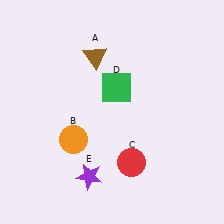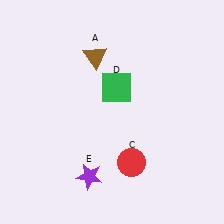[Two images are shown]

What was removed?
The orange circle (B) was removed in Image 2.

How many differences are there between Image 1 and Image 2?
There is 1 difference between the two images.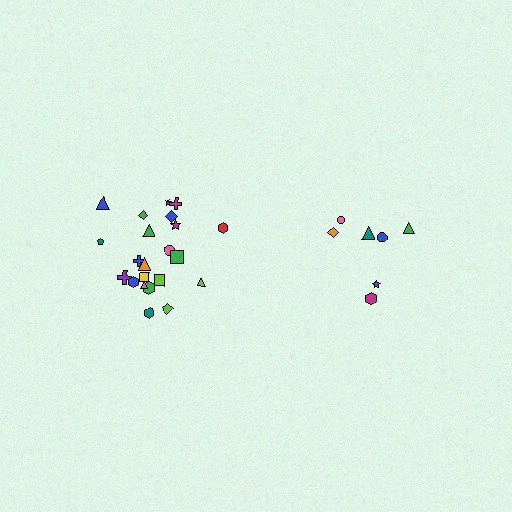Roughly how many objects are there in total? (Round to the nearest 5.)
Roughly 30 objects in total.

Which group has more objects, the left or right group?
The left group.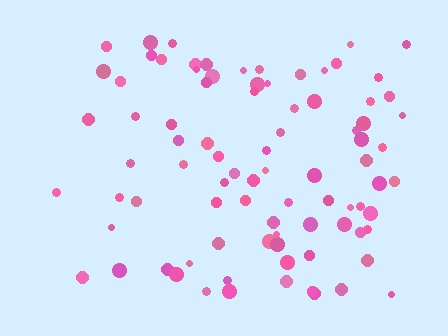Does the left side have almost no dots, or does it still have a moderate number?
Still a moderate number, just noticeably fewer than the right.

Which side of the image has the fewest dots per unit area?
The left.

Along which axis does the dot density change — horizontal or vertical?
Horizontal.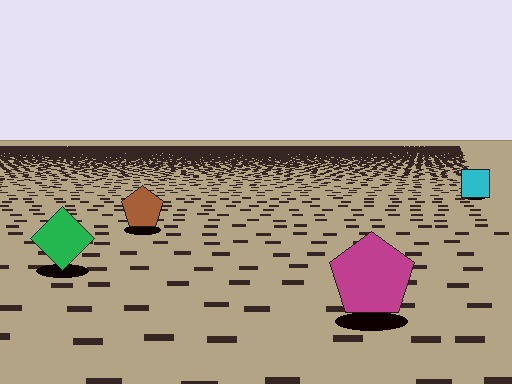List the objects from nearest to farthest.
From nearest to farthest: the magenta pentagon, the green diamond, the brown pentagon, the cyan square.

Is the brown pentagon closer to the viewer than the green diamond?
No. The green diamond is closer — you can tell from the texture gradient: the ground texture is coarser near it.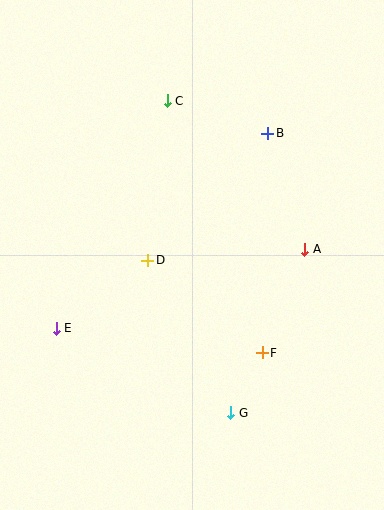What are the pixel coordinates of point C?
Point C is at (167, 101).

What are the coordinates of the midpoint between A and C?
The midpoint between A and C is at (236, 175).